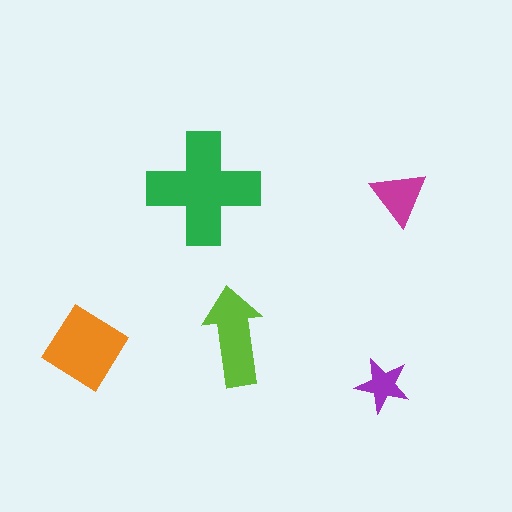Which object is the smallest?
The purple star.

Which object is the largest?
The green cross.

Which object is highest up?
The green cross is topmost.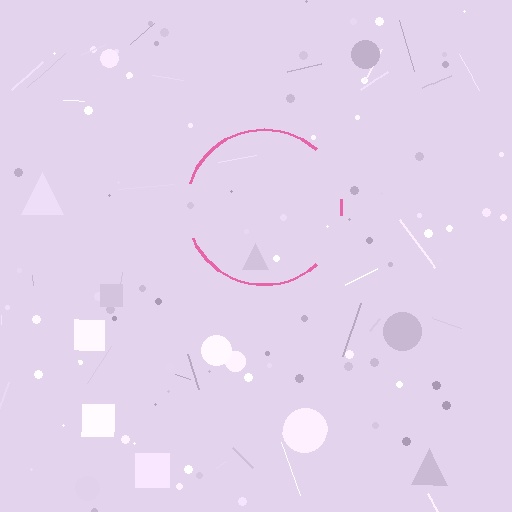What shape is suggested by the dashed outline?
The dashed outline suggests a circle.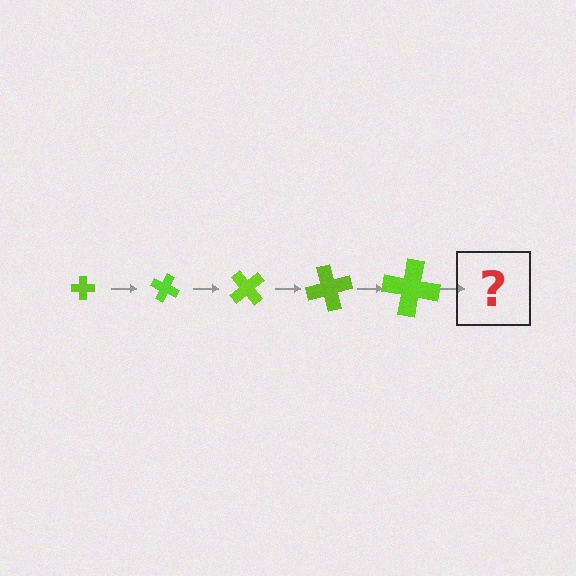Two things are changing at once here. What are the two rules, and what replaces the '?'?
The two rules are that the cross grows larger each step and it rotates 25 degrees each step. The '?' should be a cross, larger than the previous one and rotated 125 degrees from the start.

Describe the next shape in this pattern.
It should be a cross, larger than the previous one and rotated 125 degrees from the start.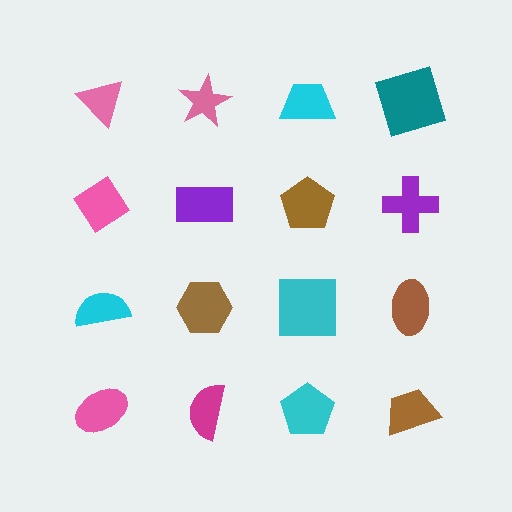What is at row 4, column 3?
A cyan pentagon.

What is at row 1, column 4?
A teal square.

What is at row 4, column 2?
A magenta semicircle.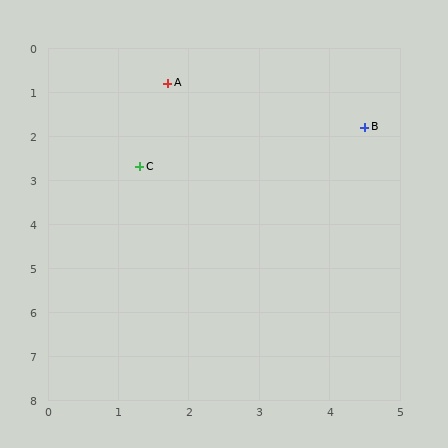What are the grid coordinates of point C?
Point C is at approximately (1.3, 2.7).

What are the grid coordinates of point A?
Point A is at approximately (1.7, 0.8).